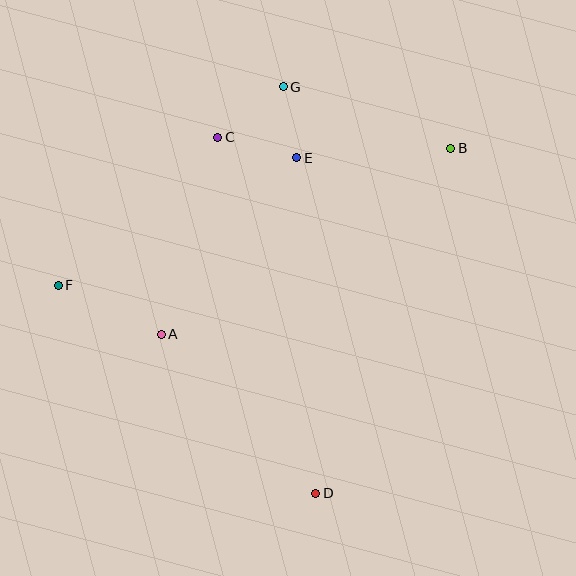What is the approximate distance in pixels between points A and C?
The distance between A and C is approximately 205 pixels.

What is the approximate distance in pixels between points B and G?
The distance between B and G is approximately 179 pixels.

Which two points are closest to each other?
Points E and G are closest to each other.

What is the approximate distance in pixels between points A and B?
The distance between A and B is approximately 344 pixels.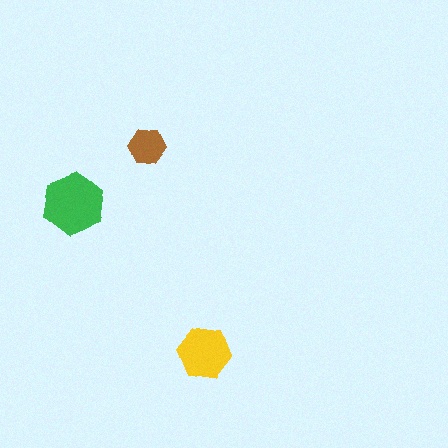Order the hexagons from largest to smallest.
the green one, the yellow one, the brown one.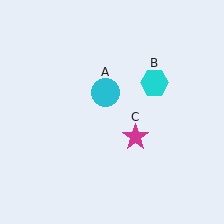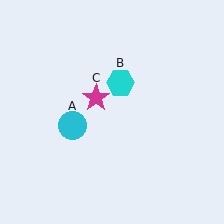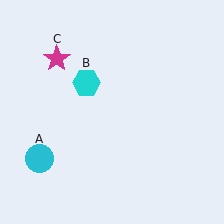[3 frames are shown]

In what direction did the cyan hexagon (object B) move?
The cyan hexagon (object B) moved left.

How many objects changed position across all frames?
3 objects changed position: cyan circle (object A), cyan hexagon (object B), magenta star (object C).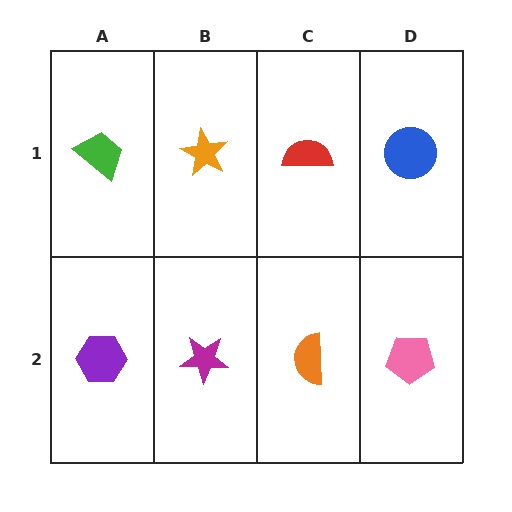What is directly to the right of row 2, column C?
A pink pentagon.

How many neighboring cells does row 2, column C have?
3.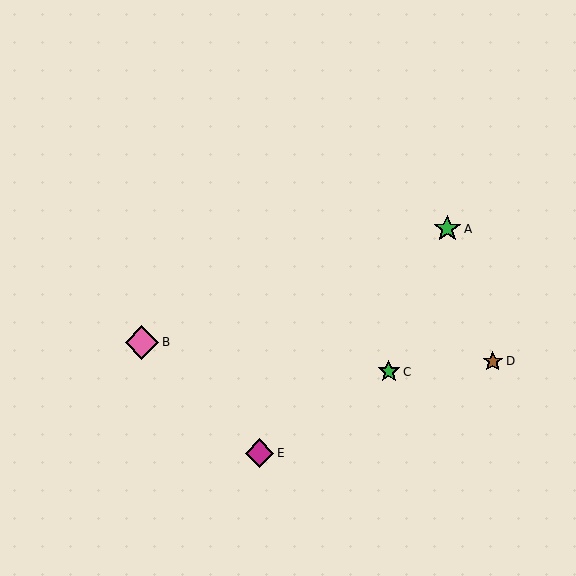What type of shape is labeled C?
Shape C is a green star.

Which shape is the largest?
The pink diamond (labeled B) is the largest.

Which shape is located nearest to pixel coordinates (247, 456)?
The magenta diamond (labeled E) at (260, 453) is nearest to that location.